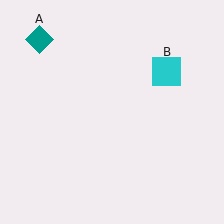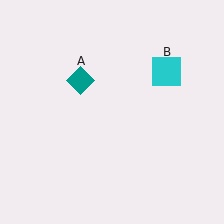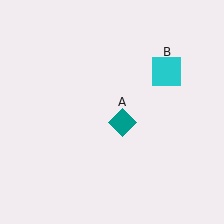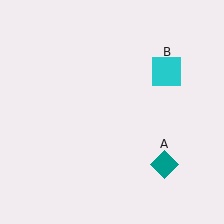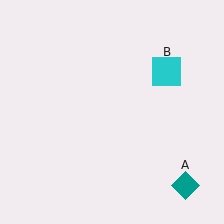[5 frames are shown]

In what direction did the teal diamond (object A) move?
The teal diamond (object A) moved down and to the right.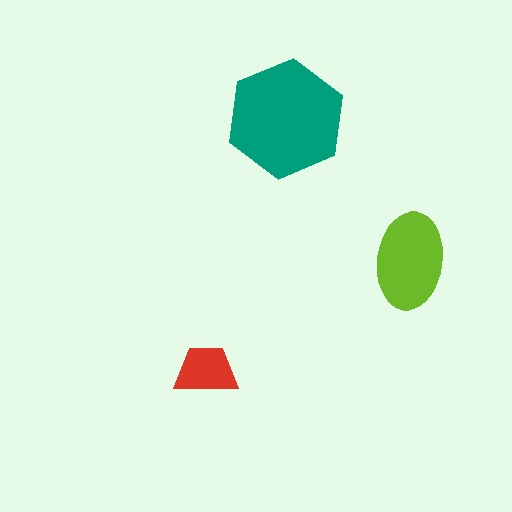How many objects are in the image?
There are 3 objects in the image.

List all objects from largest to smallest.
The teal hexagon, the lime ellipse, the red trapezoid.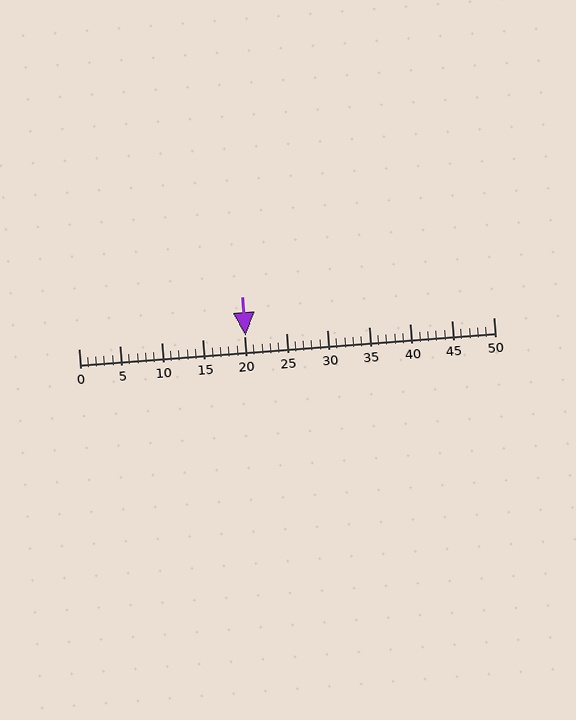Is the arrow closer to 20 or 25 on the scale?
The arrow is closer to 20.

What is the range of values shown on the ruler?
The ruler shows values from 0 to 50.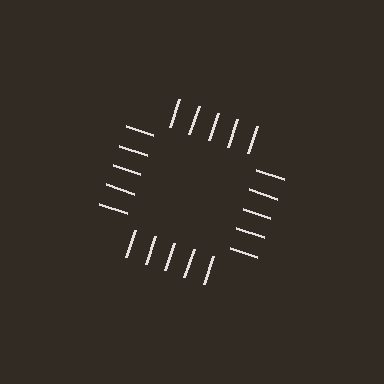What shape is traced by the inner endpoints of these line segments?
An illusory square — the line segments terminate on its edges but no continuous stroke is drawn.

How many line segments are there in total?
20 — 5 along each of the 4 edges.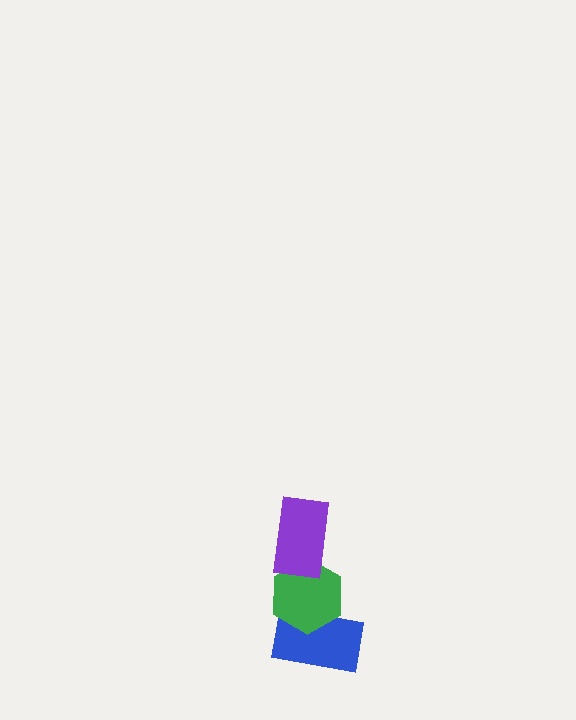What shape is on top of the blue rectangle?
The green hexagon is on top of the blue rectangle.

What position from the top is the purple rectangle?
The purple rectangle is 1st from the top.